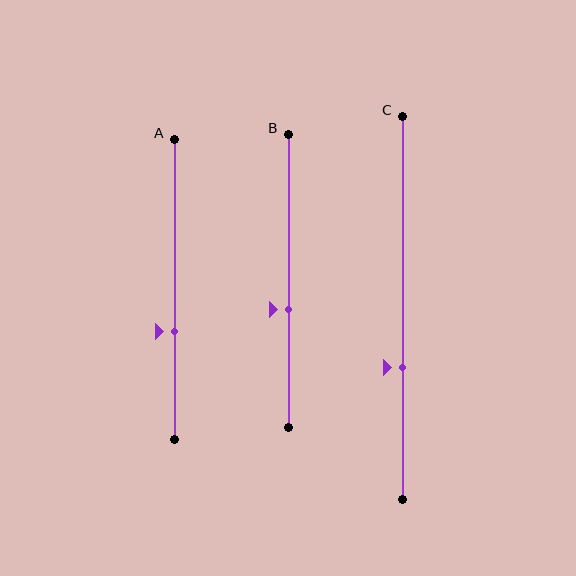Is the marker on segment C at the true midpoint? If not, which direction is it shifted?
No, the marker on segment C is shifted downward by about 16% of the segment length.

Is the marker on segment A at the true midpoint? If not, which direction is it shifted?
No, the marker on segment A is shifted downward by about 14% of the segment length.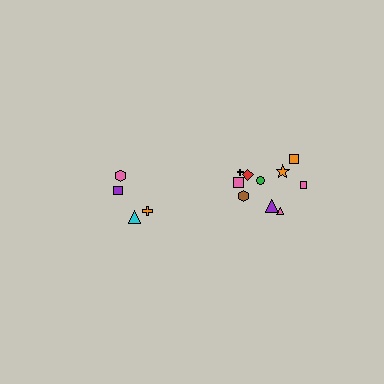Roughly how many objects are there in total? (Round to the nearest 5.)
Roughly 15 objects in total.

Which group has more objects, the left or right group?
The right group.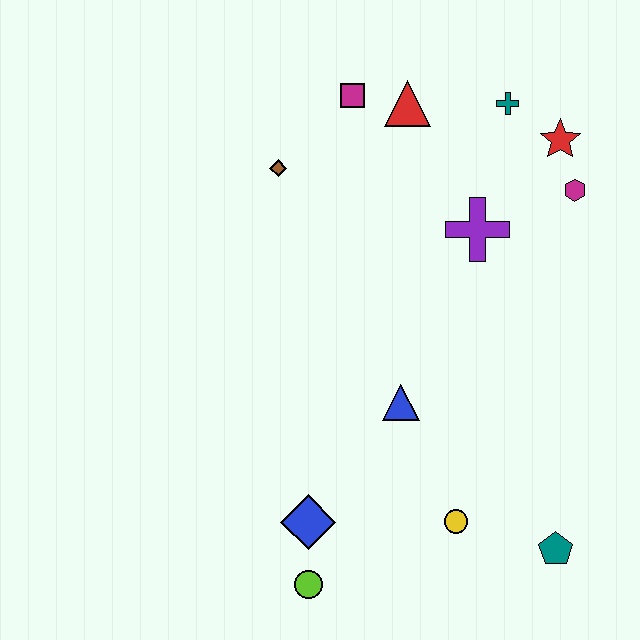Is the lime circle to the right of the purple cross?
No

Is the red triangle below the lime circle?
No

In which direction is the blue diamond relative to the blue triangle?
The blue diamond is below the blue triangle.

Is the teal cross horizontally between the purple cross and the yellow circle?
No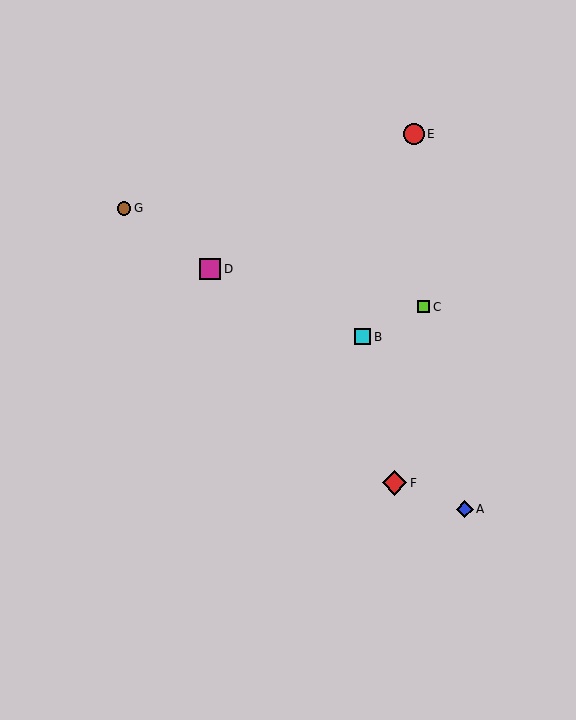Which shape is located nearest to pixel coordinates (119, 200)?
The brown circle (labeled G) at (124, 208) is nearest to that location.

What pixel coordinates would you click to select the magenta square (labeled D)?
Click at (210, 269) to select the magenta square D.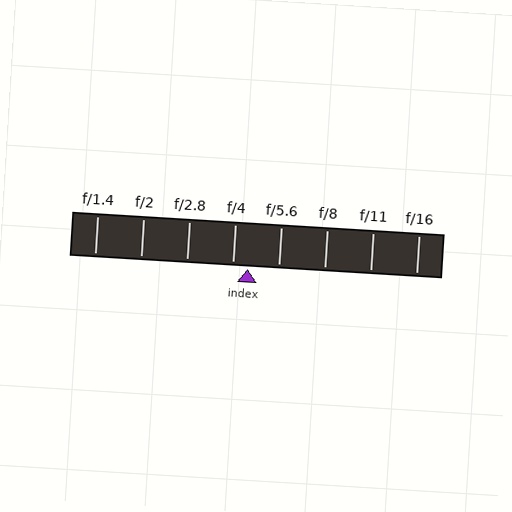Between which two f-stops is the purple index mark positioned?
The index mark is between f/4 and f/5.6.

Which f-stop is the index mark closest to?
The index mark is closest to f/4.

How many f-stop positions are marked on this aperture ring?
There are 8 f-stop positions marked.